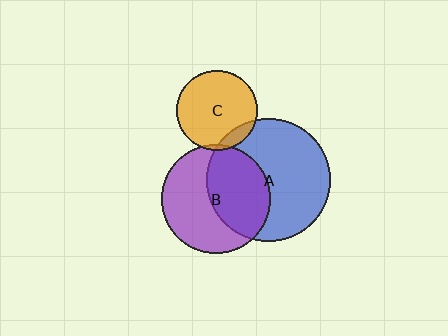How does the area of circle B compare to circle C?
Approximately 1.8 times.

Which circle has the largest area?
Circle A (blue).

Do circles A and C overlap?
Yes.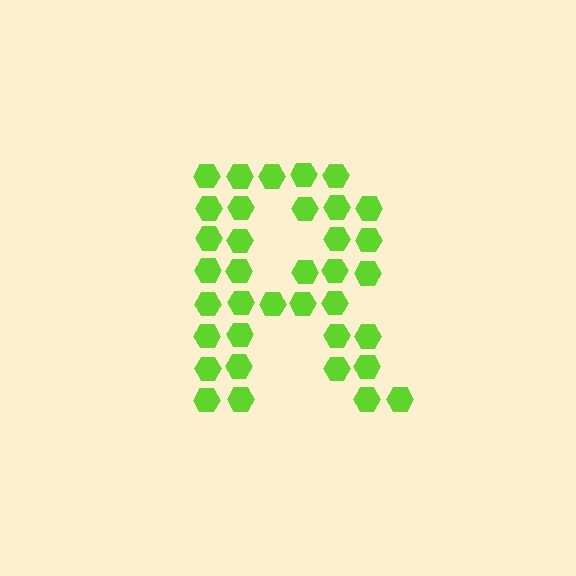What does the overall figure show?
The overall figure shows the letter R.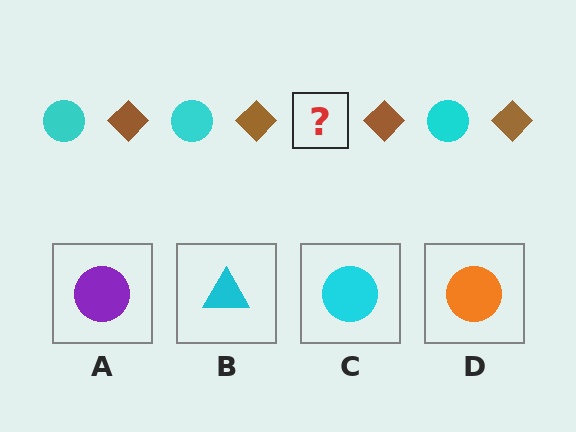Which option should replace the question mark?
Option C.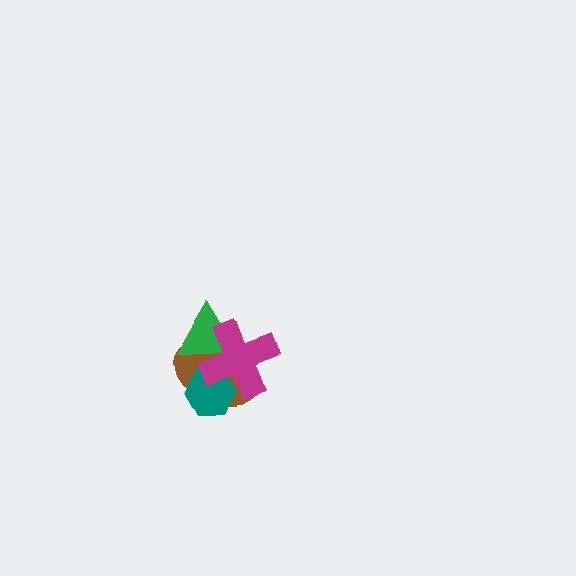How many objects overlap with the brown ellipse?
3 objects overlap with the brown ellipse.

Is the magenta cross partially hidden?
No, no other shape covers it.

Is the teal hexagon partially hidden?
Yes, it is partially covered by another shape.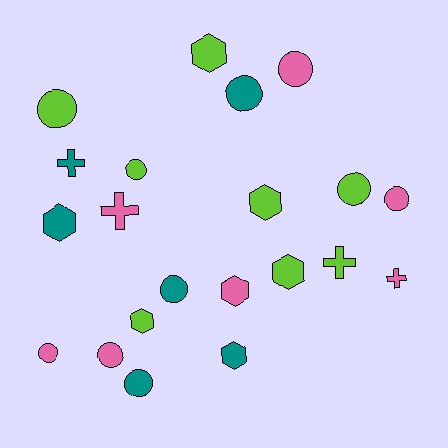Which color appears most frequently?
Lime, with 8 objects.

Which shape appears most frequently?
Circle, with 10 objects.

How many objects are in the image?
There are 21 objects.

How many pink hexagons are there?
There is 1 pink hexagon.